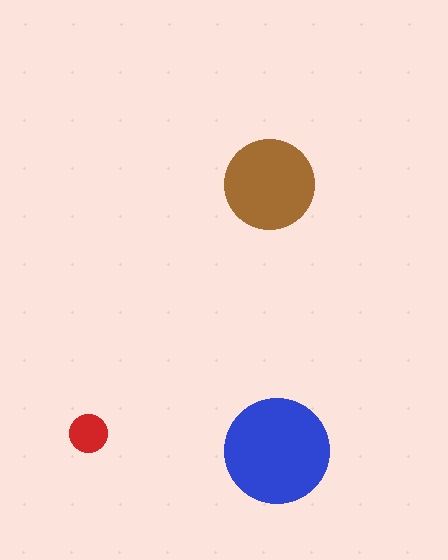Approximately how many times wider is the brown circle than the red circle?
About 2.5 times wider.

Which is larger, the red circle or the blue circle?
The blue one.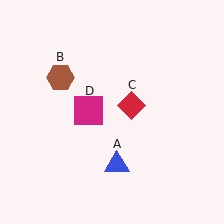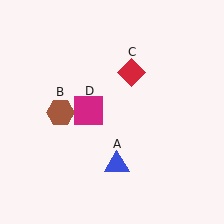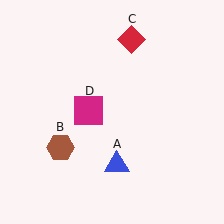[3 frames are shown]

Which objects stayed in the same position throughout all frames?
Blue triangle (object A) and magenta square (object D) remained stationary.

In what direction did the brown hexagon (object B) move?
The brown hexagon (object B) moved down.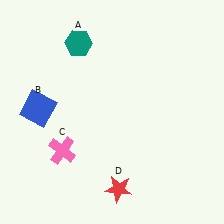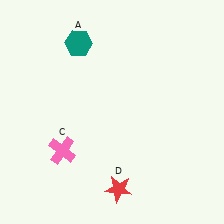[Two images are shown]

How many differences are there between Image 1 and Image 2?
There is 1 difference between the two images.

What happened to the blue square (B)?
The blue square (B) was removed in Image 2. It was in the top-left area of Image 1.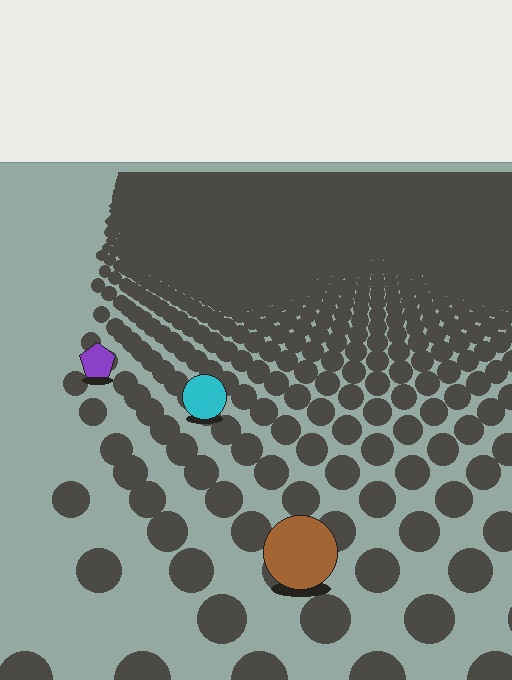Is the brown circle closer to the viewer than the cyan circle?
Yes. The brown circle is closer — you can tell from the texture gradient: the ground texture is coarser near it.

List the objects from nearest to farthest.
From nearest to farthest: the brown circle, the cyan circle, the purple pentagon.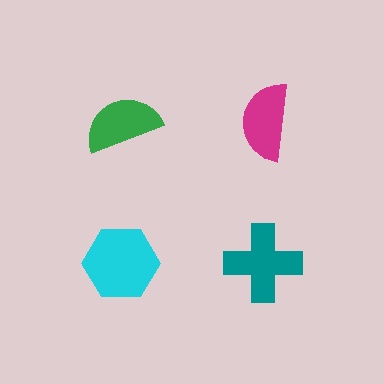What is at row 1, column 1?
A green semicircle.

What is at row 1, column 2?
A magenta semicircle.